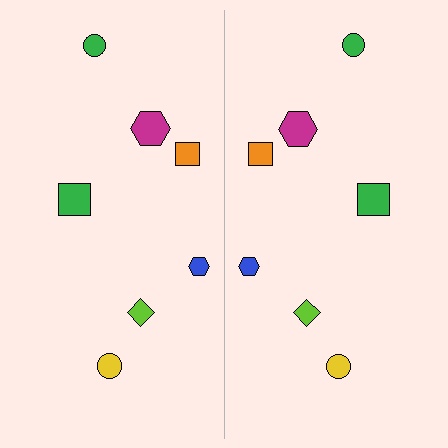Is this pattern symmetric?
Yes, this pattern has bilateral (reflection) symmetry.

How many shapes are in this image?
There are 14 shapes in this image.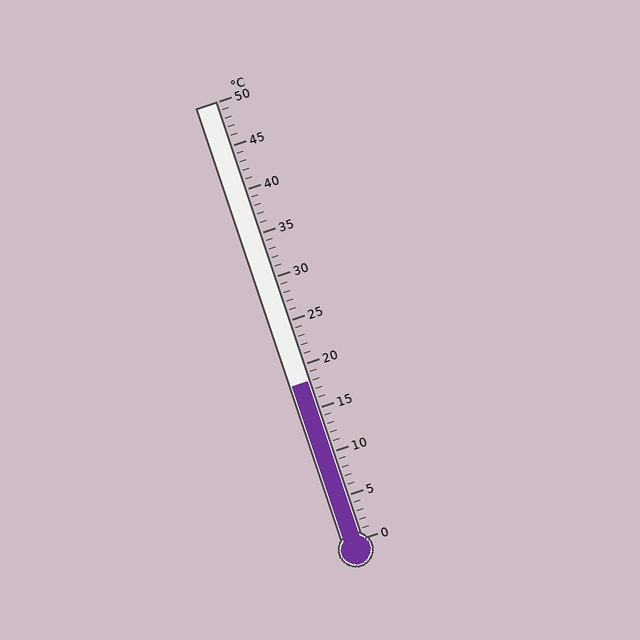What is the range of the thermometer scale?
The thermometer scale ranges from 0°C to 50°C.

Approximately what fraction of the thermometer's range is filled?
The thermometer is filled to approximately 35% of its range.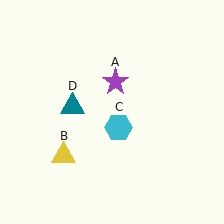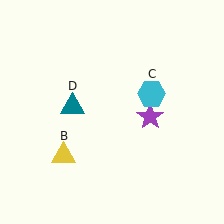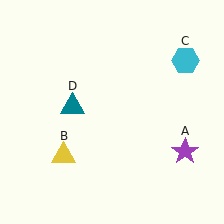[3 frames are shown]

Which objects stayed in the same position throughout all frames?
Yellow triangle (object B) and teal triangle (object D) remained stationary.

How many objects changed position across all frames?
2 objects changed position: purple star (object A), cyan hexagon (object C).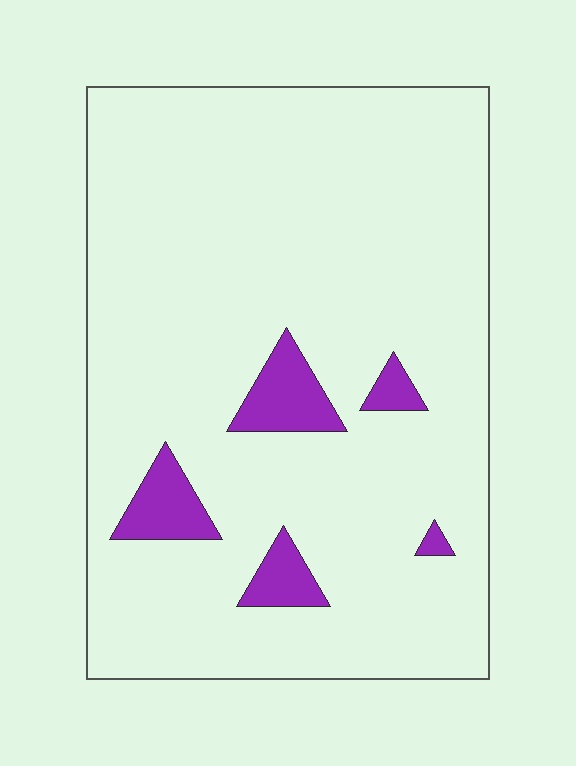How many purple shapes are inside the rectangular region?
5.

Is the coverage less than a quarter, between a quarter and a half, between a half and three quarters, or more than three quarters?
Less than a quarter.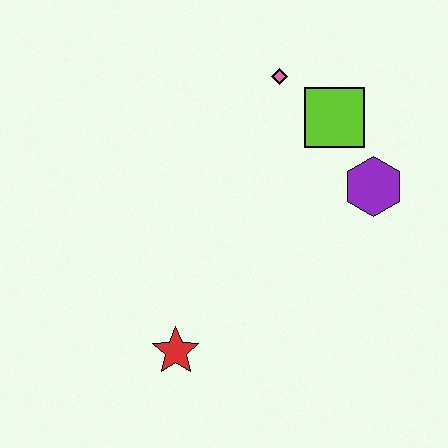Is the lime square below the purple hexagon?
No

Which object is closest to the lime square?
The pink diamond is closest to the lime square.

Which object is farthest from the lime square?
The red star is farthest from the lime square.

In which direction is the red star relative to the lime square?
The red star is below the lime square.